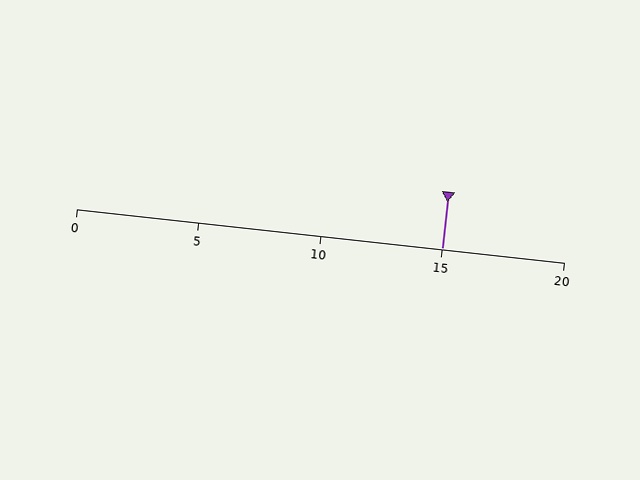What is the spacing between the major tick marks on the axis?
The major ticks are spaced 5 apart.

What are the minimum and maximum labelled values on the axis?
The axis runs from 0 to 20.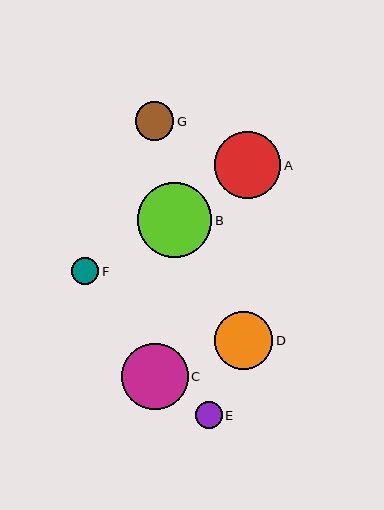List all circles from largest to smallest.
From largest to smallest: B, A, C, D, G, F, E.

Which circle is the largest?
Circle B is the largest with a size of approximately 75 pixels.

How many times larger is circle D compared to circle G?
Circle D is approximately 1.5 times the size of circle G.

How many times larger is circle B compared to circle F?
Circle B is approximately 2.8 times the size of circle F.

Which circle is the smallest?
Circle E is the smallest with a size of approximately 26 pixels.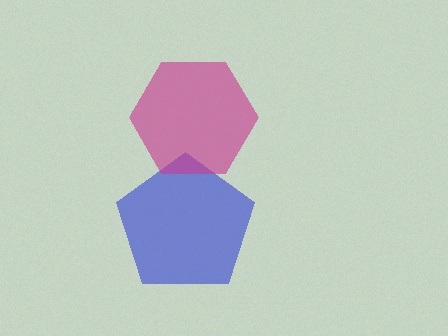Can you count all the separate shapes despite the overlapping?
Yes, there are 2 separate shapes.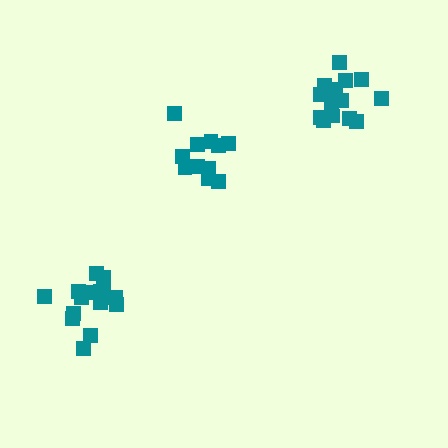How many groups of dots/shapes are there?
There are 3 groups.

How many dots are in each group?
Group 1: 15 dots, Group 2: 14 dots, Group 3: 11 dots (40 total).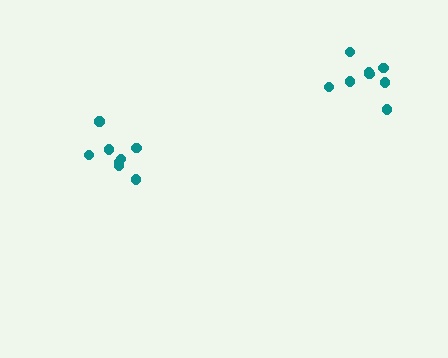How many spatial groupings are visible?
There are 2 spatial groupings.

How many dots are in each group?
Group 1: 8 dots, Group 2: 9 dots (17 total).